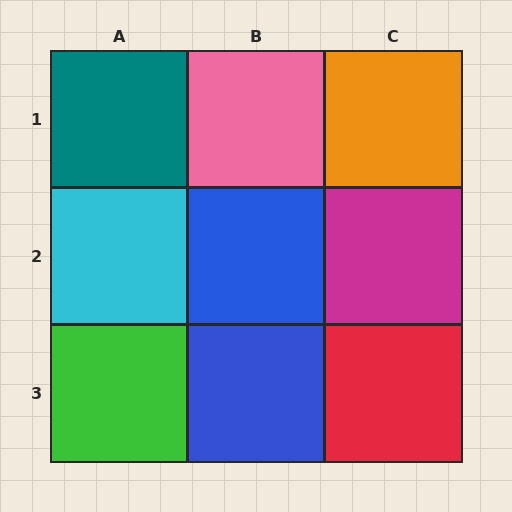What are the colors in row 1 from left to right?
Teal, pink, orange.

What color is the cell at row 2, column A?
Cyan.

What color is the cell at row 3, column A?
Green.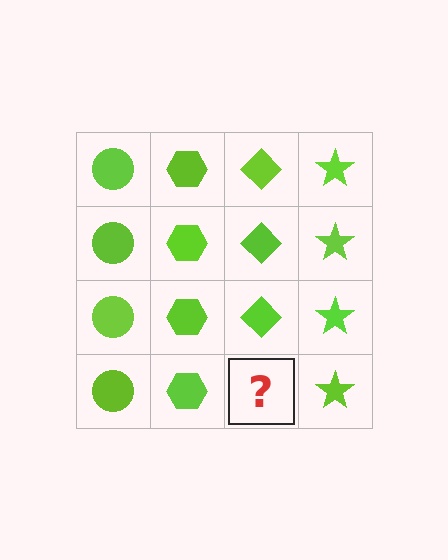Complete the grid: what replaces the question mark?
The question mark should be replaced with a lime diamond.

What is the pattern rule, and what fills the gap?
The rule is that each column has a consistent shape. The gap should be filled with a lime diamond.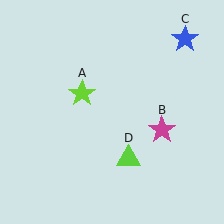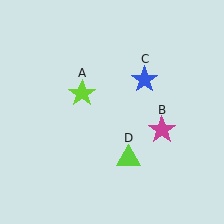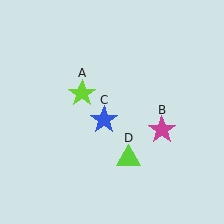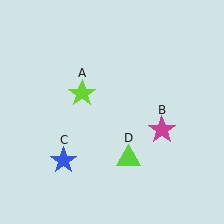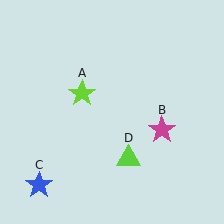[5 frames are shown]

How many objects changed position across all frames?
1 object changed position: blue star (object C).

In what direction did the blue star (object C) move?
The blue star (object C) moved down and to the left.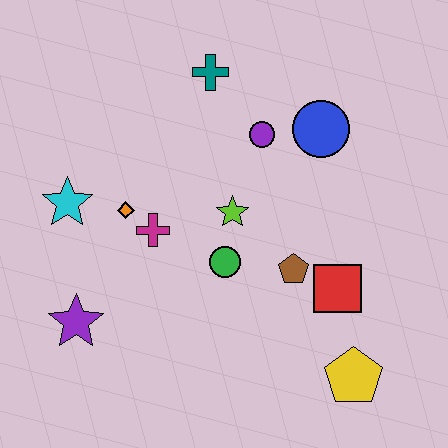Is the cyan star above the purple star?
Yes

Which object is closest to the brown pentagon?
The red square is closest to the brown pentagon.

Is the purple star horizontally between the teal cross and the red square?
No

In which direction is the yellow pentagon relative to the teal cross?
The yellow pentagon is below the teal cross.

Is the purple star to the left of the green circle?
Yes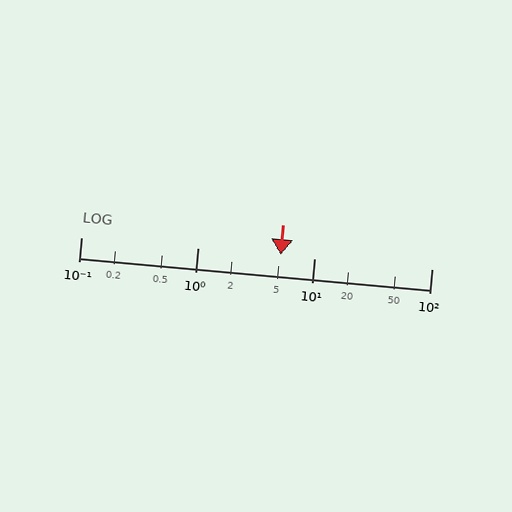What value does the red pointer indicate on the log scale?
The pointer indicates approximately 5.1.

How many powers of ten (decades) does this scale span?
The scale spans 3 decades, from 0.1 to 100.